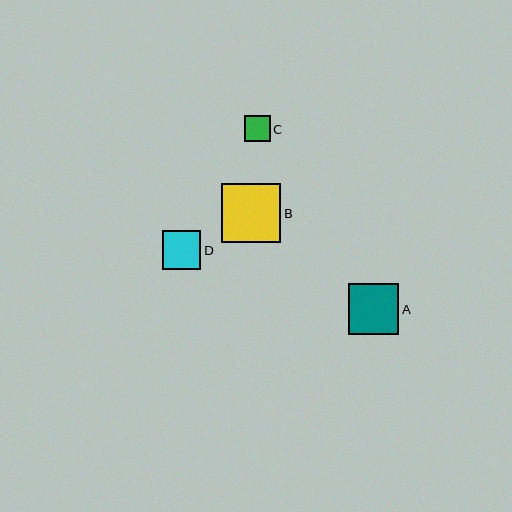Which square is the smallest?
Square C is the smallest with a size of approximately 25 pixels.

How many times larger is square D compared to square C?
Square D is approximately 1.5 times the size of square C.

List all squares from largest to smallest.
From largest to smallest: B, A, D, C.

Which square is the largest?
Square B is the largest with a size of approximately 59 pixels.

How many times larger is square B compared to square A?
Square B is approximately 1.2 times the size of square A.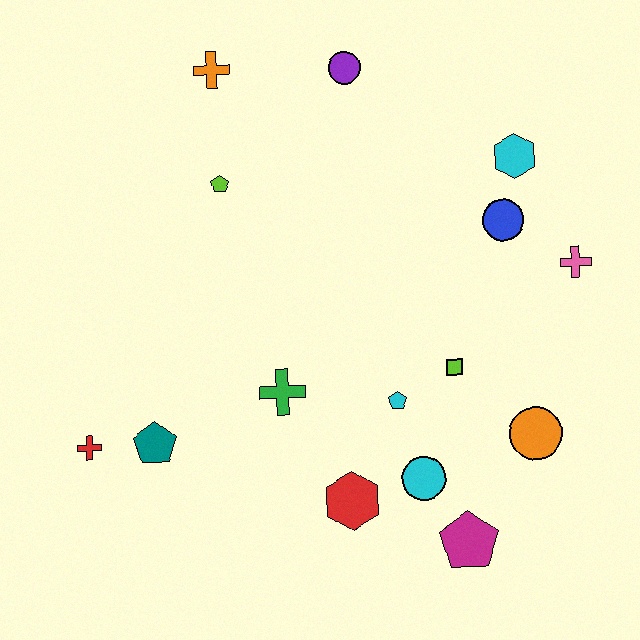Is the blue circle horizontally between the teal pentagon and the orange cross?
No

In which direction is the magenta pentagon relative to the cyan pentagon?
The magenta pentagon is below the cyan pentagon.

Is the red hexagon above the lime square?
No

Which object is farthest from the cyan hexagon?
The red cross is farthest from the cyan hexagon.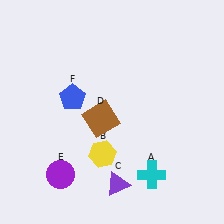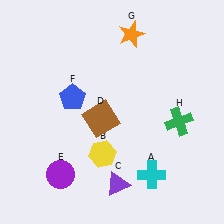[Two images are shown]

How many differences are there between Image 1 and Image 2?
There are 2 differences between the two images.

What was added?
An orange star (G), a green cross (H) were added in Image 2.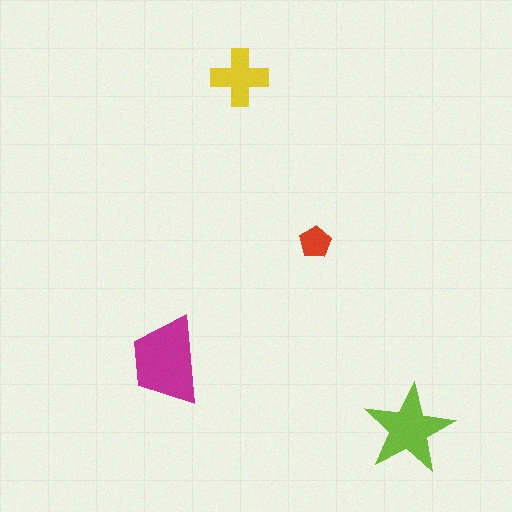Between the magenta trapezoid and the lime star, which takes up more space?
The magenta trapezoid.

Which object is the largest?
The magenta trapezoid.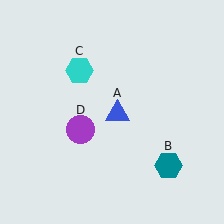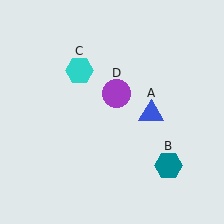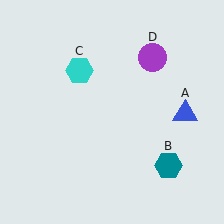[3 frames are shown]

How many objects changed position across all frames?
2 objects changed position: blue triangle (object A), purple circle (object D).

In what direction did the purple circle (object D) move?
The purple circle (object D) moved up and to the right.